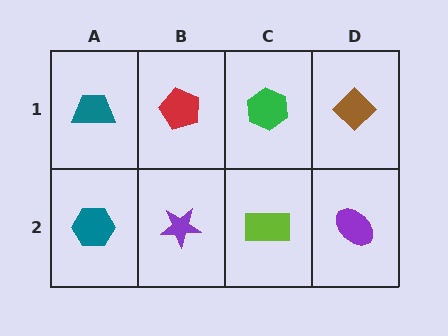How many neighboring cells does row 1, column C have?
3.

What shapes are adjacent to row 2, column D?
A brown diamond (row 1, column D), a lime rectangle (row 2, column C).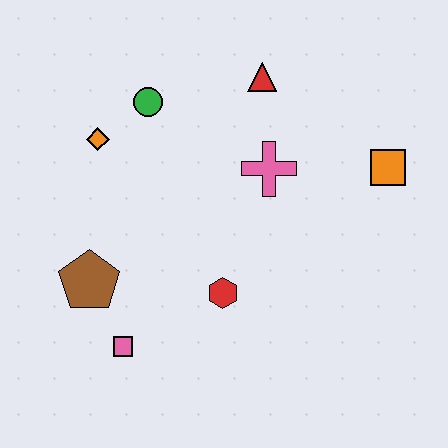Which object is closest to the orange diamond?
The green circle is closest to the orange diamond.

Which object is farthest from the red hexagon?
The red triangle is farthest from the red hexagon.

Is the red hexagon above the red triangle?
No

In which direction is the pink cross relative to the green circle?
The pink cross is to the right of the green circle.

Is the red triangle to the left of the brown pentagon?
No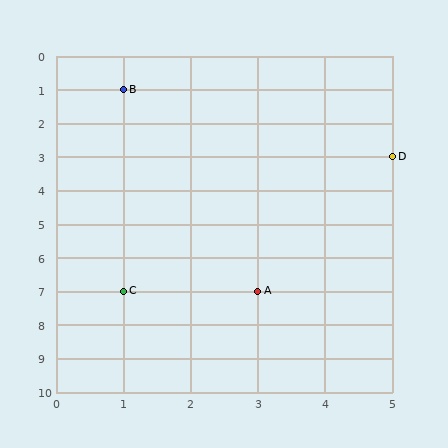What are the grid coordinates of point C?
Point C is at grid coordinates (1, 7).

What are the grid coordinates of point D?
Point D is at grid coordinates (5, 3).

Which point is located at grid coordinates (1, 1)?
Point B is at (1, 1).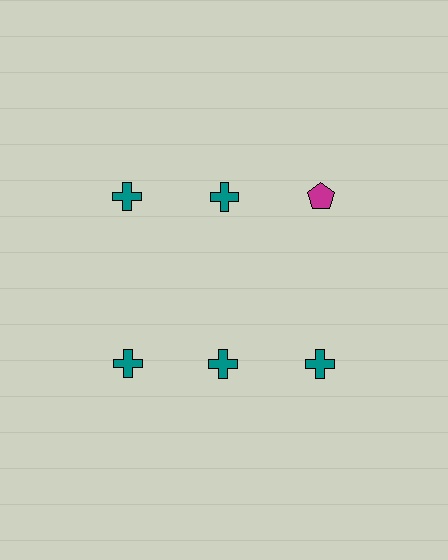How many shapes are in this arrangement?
There are 6 shapes arranged in a grid pattern.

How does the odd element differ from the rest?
It differs in both color (magenta instead of teal) and shape (pentagon instead of cross).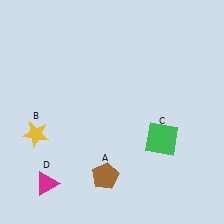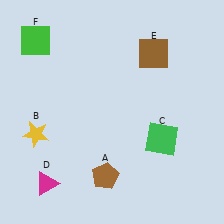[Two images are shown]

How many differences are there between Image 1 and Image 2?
There are 2 differences between the two images.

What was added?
A brown square (E), a green square (F) were added in Image 2.